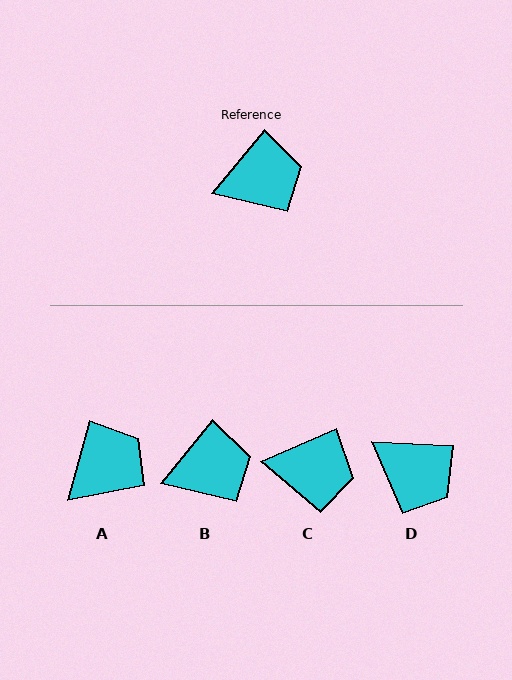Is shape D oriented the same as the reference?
No, it is off by about 53 degrees.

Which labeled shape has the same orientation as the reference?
B.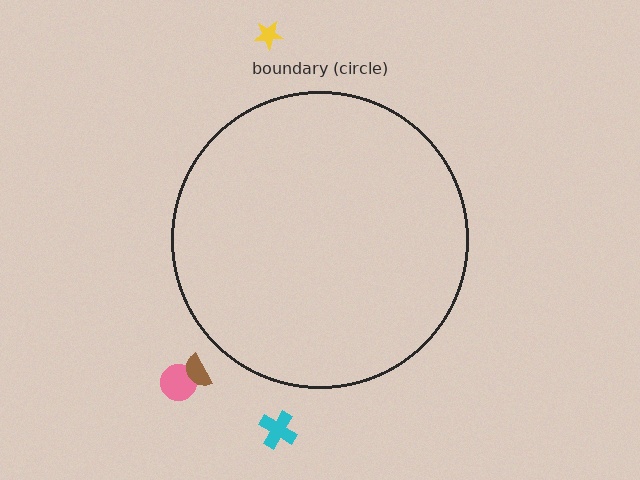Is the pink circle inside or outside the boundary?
Outside.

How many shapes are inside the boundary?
0 inside, 4 outside.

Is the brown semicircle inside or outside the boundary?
Outside.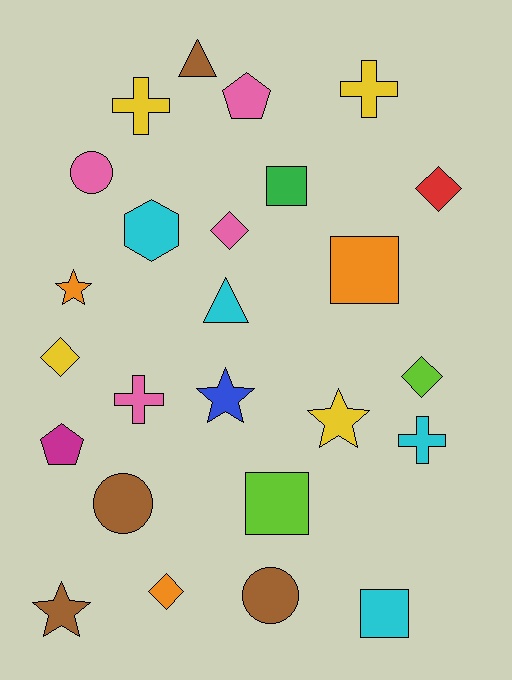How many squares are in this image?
There are 4 squares.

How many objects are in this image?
There are 25 objects.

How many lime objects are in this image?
There are 2 lime objects.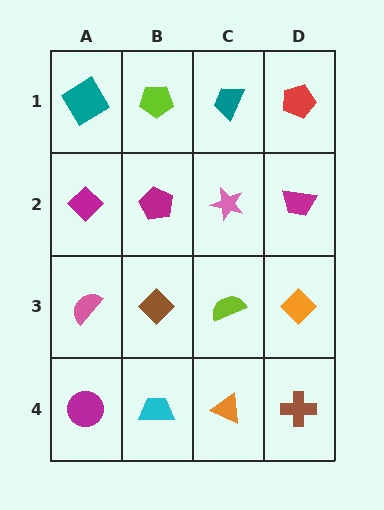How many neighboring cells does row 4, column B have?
3.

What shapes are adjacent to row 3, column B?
A magenta pentagon (row 2, column B), a cyan trapezoid (row 4, column B), a pink semicircle (row 3, column A), a lime semicircle (row 3, column C).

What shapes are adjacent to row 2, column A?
A teal diamond (row 1, column A), a pink semicircle (row 3, column A), a magenta pentagon (row 2, column B).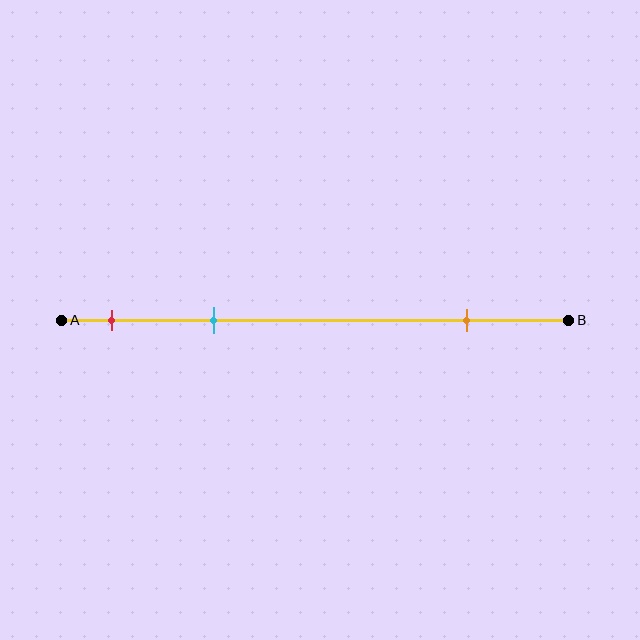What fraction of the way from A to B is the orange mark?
The orange mark is approximately 80% (0.8) of the way from A to B.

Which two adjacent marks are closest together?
The red and cyan marks are the closest adjacent pair.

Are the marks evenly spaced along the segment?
No, the marks are not evenly spaced.